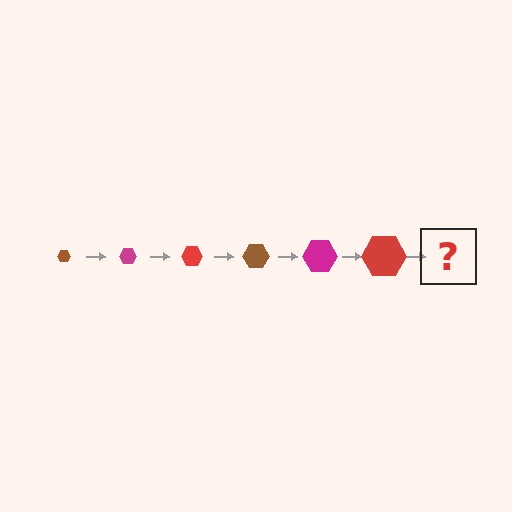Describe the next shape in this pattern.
It should be a brown hexagon, larger than the previous one.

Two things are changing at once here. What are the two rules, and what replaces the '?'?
The two rules are that the hexagon grows larger each step and the color cycles through brown, magenta, and red. The '?' should be a brown hexagon, larger than the previous one.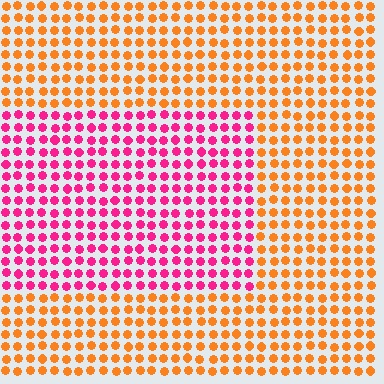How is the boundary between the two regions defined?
The boundary is defined purely by a slight shift in hue (about 58 degrees). Spacing, size, and orientation are identical on both sides.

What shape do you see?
I see a rectangle.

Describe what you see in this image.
The image is filled with small orange elements in a uniform arrangement. A rectangle-shaped region is visible where the elements are tinted to a slightly different hue, forming a subtle color boundary.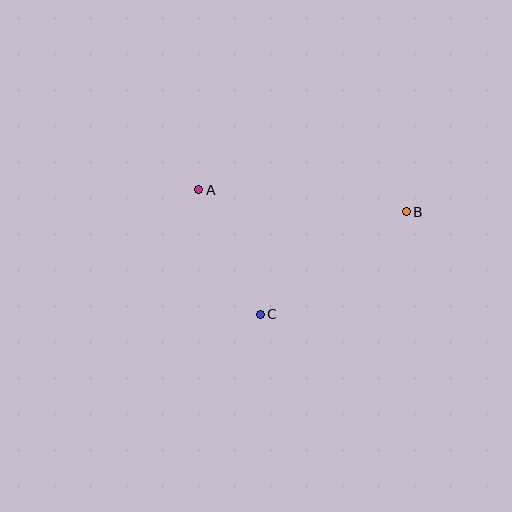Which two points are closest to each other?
Points A and C are closest to each other.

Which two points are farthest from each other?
Points A and B are farthest from each other.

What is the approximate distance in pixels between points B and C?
The distance between B and C is approximately 178 pixels.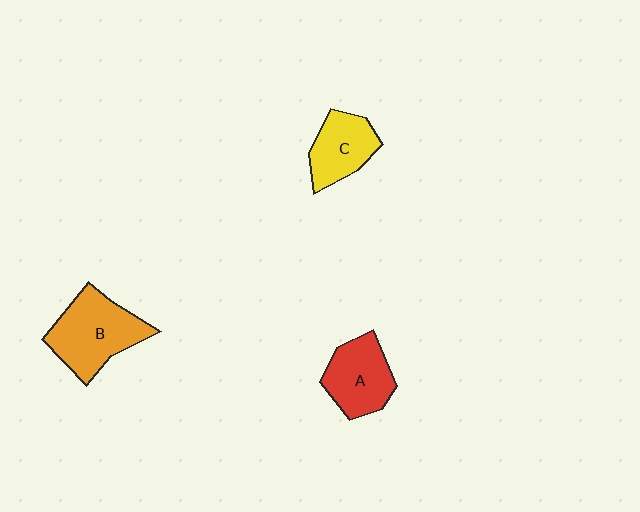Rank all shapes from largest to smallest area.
From largest to smallest: B (orange), A (red), C (yellow).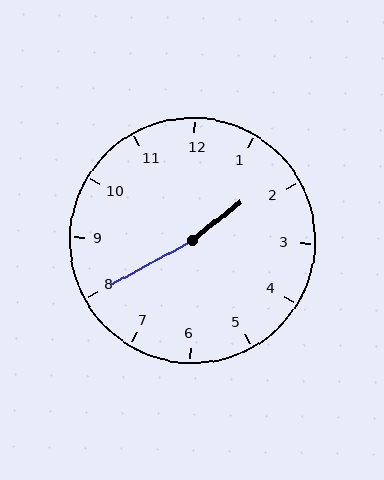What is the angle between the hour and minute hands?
Approximately 170 degrees.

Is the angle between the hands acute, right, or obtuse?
It is obtuse.